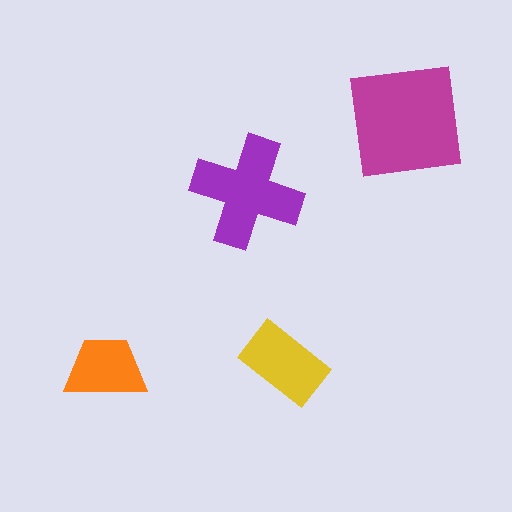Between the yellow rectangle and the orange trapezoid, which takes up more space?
The yellow rectangle.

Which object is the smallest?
The orange trapezoid.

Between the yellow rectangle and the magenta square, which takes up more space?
The magenta square.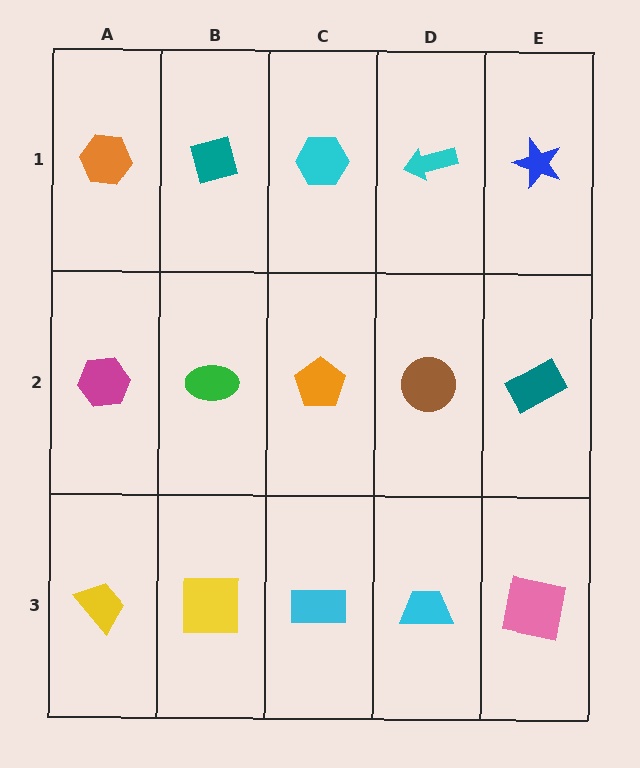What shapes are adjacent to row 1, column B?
A green ellipse (row 2, column B), an orange hexagon (row 1, column A), a cyan hexagon (row 1, column C).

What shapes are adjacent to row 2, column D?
A cyan arrow (row 1, column D), a cyan trapezoid (row 3, column D), an orange pentagon (row 2, column C), a teal rectangle (row 2, column E).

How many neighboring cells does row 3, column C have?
3.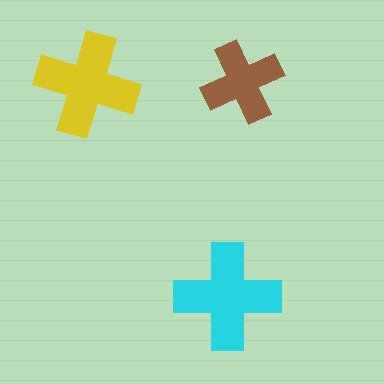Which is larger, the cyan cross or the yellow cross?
The cyan one.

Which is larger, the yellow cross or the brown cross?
The yellow one.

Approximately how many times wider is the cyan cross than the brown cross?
About 1.5 times wider.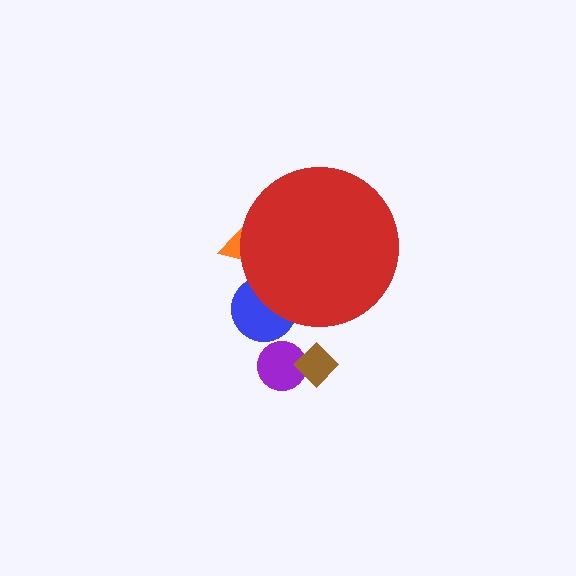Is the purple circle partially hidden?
No, the purple circle is fully visible.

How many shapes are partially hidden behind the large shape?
2 shapes are partially hidden.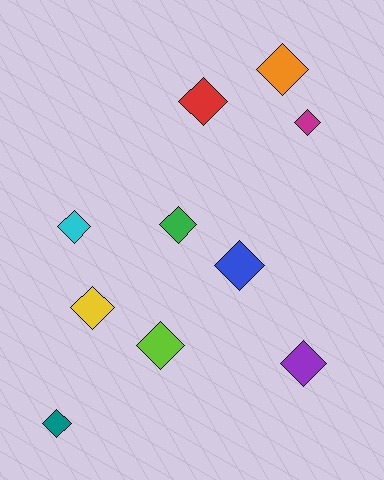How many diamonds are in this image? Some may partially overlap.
There are 10 diamonds.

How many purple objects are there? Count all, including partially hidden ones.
There is 1 purple object.